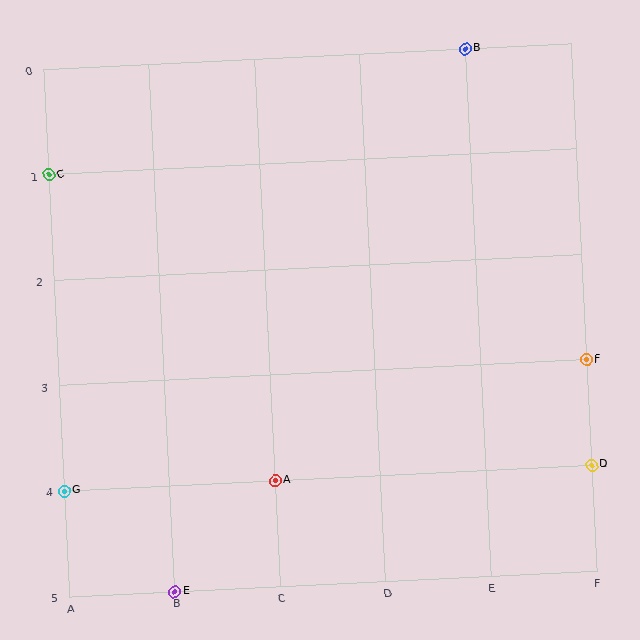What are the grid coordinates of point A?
Point A is at grid coordinates (C, 4).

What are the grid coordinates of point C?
Point C is at grid coordinates (A, 1).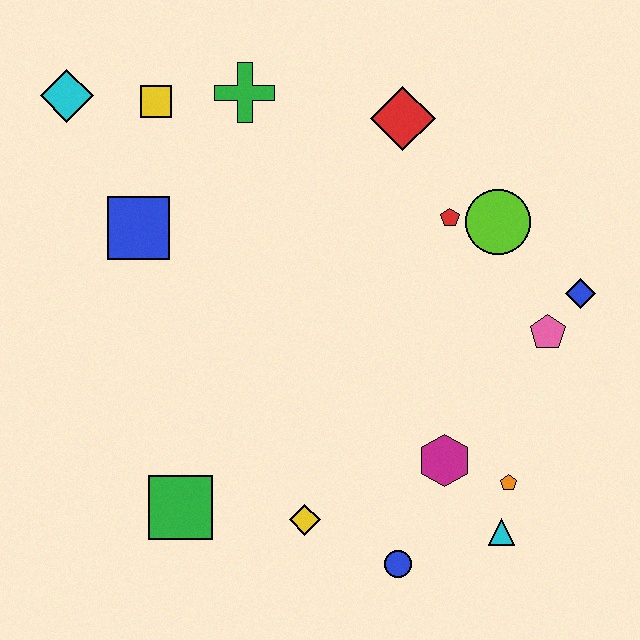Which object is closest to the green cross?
The yellow square is closest to the green cross.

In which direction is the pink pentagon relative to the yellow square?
The pink pentagon is to the right of the yellow square.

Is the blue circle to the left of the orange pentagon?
Yes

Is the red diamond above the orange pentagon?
Yes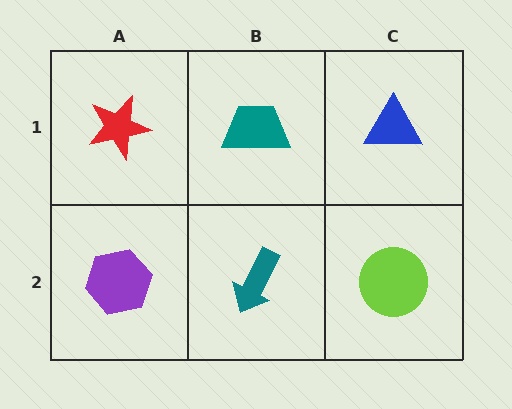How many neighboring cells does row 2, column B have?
3.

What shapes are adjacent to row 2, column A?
A red star (row 1, column A), a teal arrow (row 2, column B).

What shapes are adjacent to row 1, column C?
A lime circle (row 2, column C), a teal trapezoid (row 1, column B).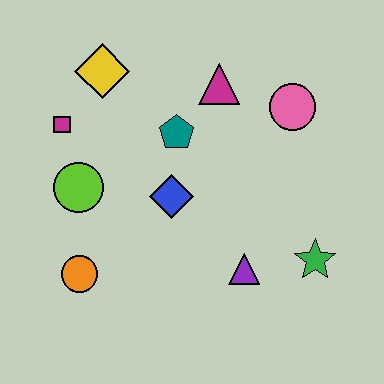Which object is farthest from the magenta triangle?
The orange circle is farthest from the magenta triangle.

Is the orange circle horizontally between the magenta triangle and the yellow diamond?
No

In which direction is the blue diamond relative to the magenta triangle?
The blue diamond is below the magenta triangle.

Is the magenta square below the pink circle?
Yes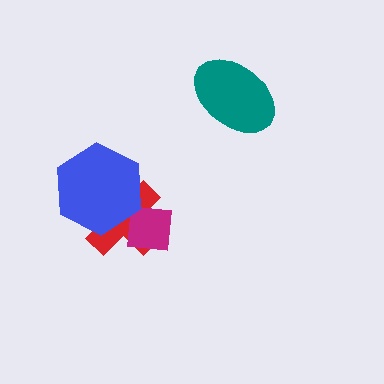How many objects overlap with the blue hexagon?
2 objects overlap with the blue hexagon.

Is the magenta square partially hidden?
Yes, it is partially covered by another shape.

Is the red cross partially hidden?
Yes, it is partially covered by another shape.